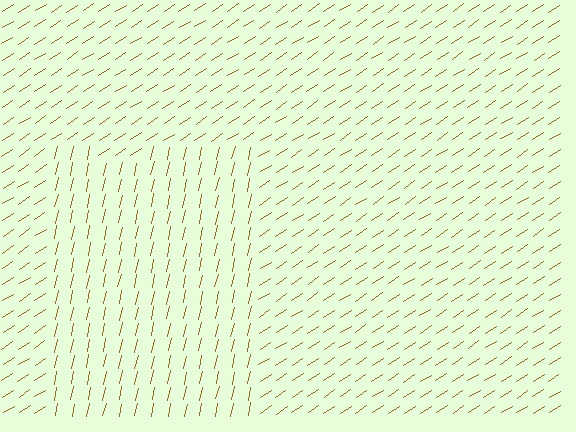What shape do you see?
I see a rectangle.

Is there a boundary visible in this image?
Yes, there is a texture boundary formed by a change in line orientation.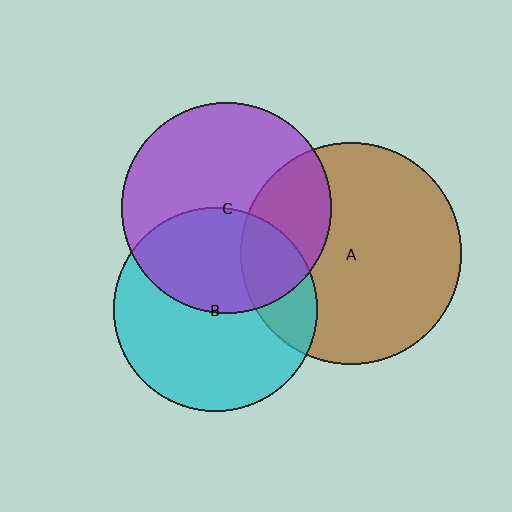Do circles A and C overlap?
Yes.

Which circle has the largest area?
Circle A (brown).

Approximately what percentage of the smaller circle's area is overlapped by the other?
Approximately 30%.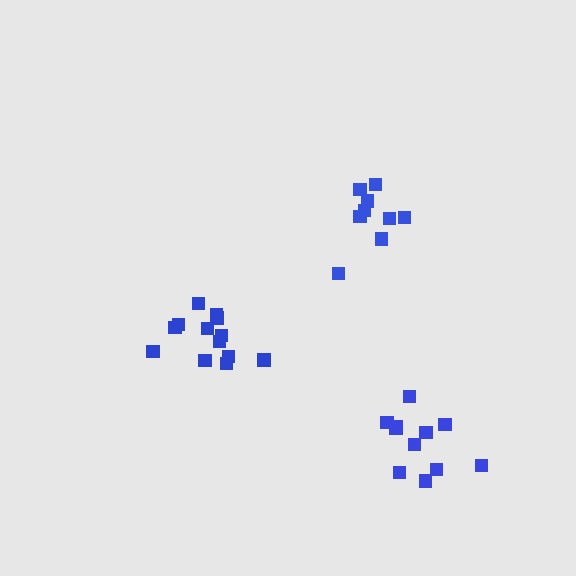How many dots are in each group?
Group 1: 9 dots, Group 2: 13 dots, Group 3: 11 dots (33 total).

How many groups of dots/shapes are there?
There are 3 groups.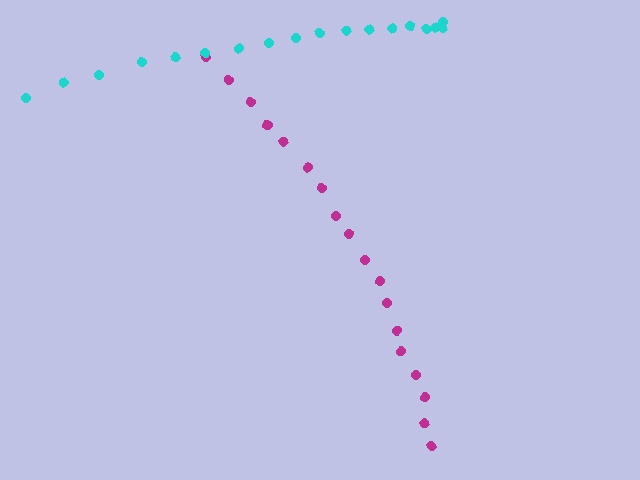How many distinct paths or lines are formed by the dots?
There are 2 distinct paths.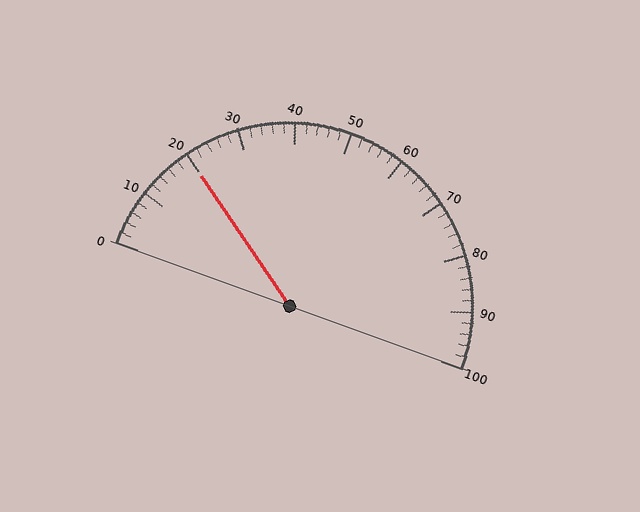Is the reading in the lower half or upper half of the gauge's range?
The reading is in the lower half of the range (0 to 100).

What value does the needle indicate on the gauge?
The needle indicates approximately 20.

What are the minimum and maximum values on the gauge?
The gauge ranges from 0 to 100.